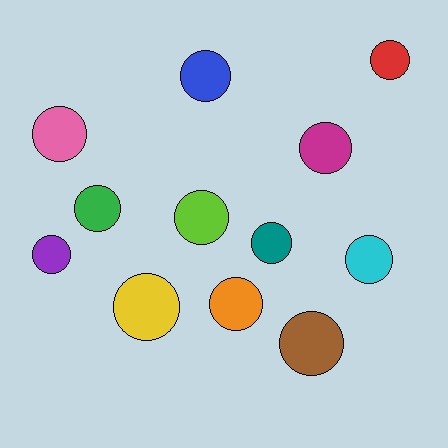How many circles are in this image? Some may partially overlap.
There are 12 circles.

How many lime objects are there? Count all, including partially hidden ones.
There is 1 lime object.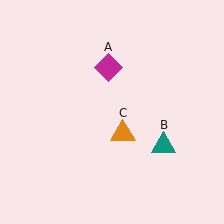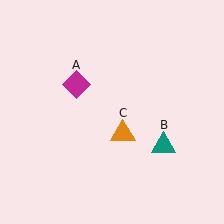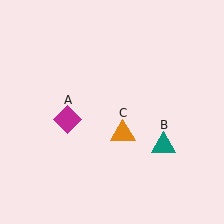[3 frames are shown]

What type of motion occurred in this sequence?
The magenta diamond (object A) rotated counterclockwise around the center of the scene.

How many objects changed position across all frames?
1 object changed position: magenta diamond (object A).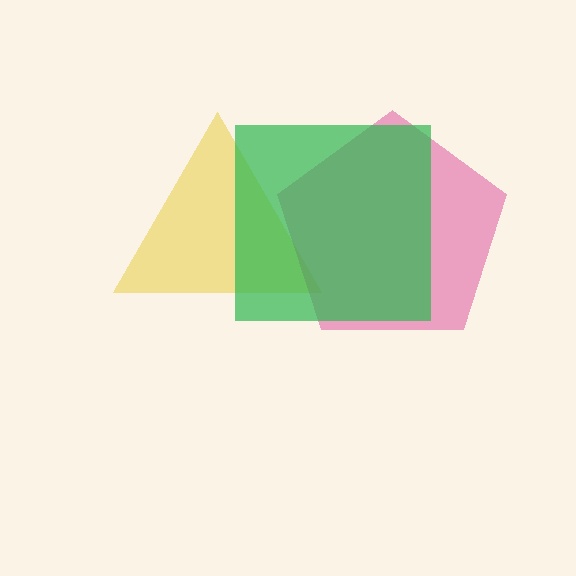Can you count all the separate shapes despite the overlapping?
Yes, there are 3 separate shapes.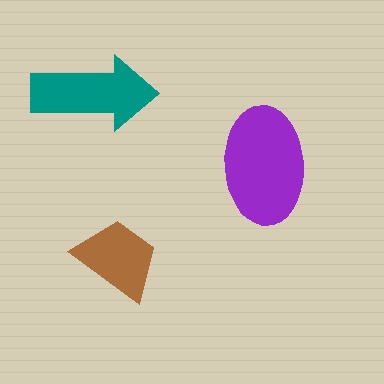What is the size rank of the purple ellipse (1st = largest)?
1st.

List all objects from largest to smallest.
The purple ellipse, the teal arrow, the brown trapezoid.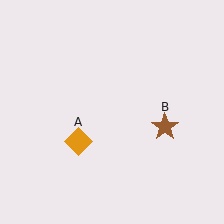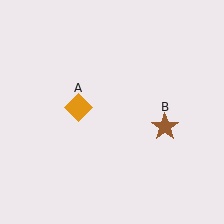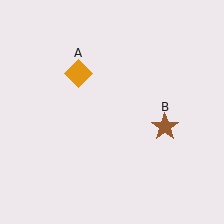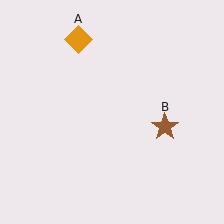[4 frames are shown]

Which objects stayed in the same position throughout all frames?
Brown star (object B) remained stationary.